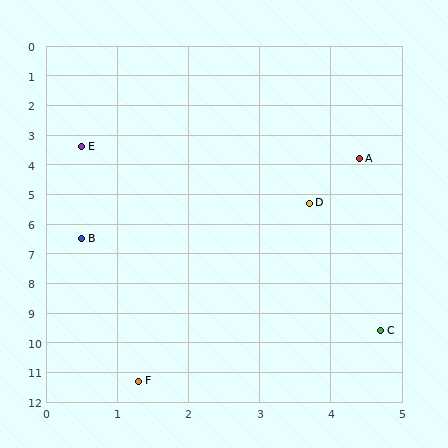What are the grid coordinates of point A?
Point A is at approximately (4.4, 3.8).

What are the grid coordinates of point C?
Point C is at approximately (4.7, 9.6).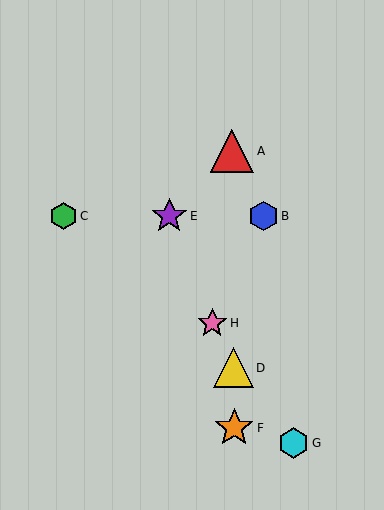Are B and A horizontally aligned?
No, B is at y≈216 and A is at y≈151.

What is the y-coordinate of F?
Object F is at y≈428.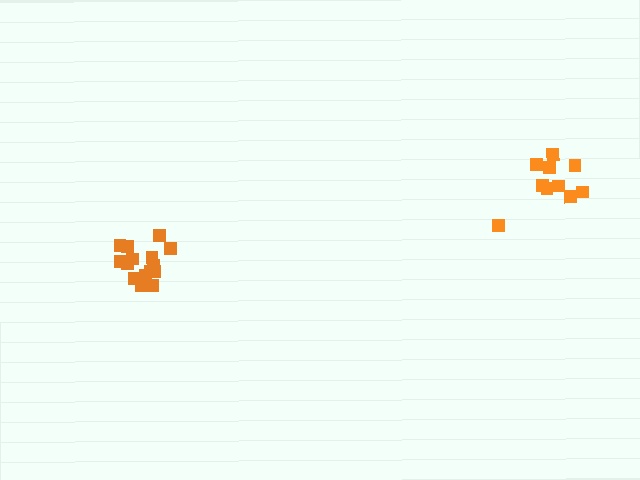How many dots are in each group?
Group 1: 15 dots, Group 2: 10 dots (25 total).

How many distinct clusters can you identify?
There are 2 distinct clusters.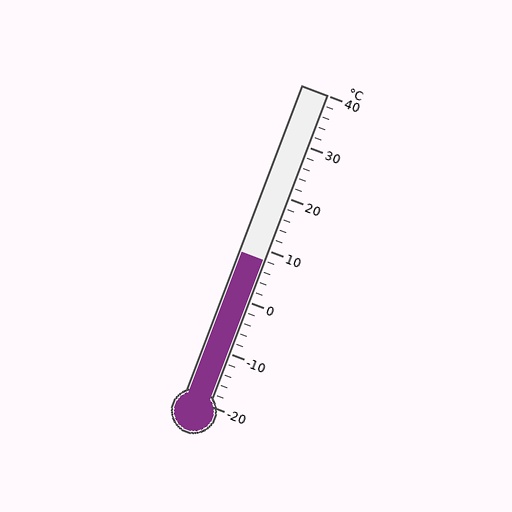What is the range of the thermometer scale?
The thermometer scale ranges from -20°C to 40°C.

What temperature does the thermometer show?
The thermometer shows approximately 8°C.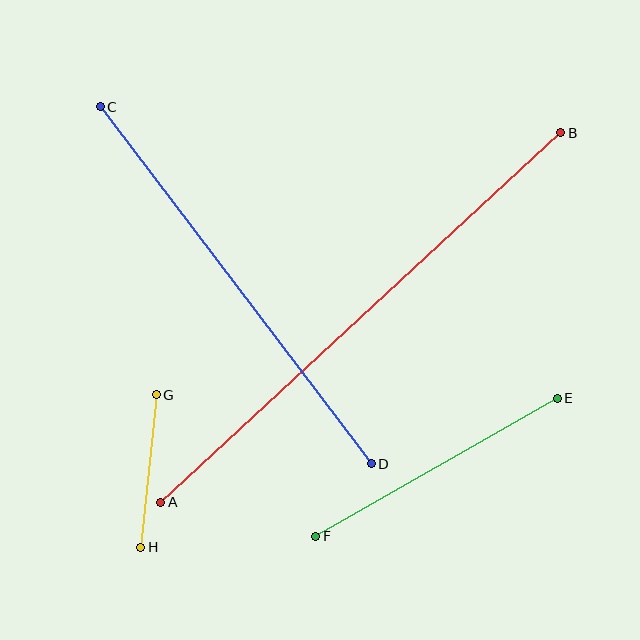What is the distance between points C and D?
The distance is approximately 448 pixels.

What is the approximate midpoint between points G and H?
The midpoint is at approximately (148, 471) pixels.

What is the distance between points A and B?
The distance is approximately 545 pixels.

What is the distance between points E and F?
The distance is approximately 279 pixels.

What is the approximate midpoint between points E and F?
The midpoint is at approximately (437, 467) pixels.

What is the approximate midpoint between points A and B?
The midpoint is at approximately (361, 318) pixels.